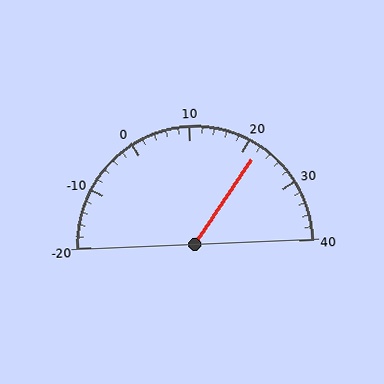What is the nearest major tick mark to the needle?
The nearest major tick mark is 20.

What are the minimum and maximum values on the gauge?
The gauge ranges from -20 to 40.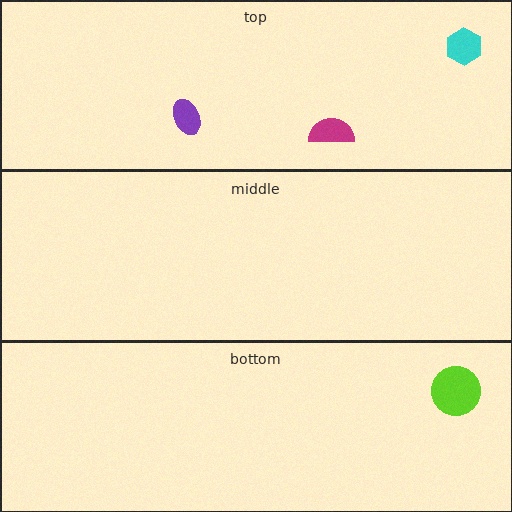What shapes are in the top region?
The purple ellipse, the cyan hexagon, the magenta semicircle.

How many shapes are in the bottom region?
1.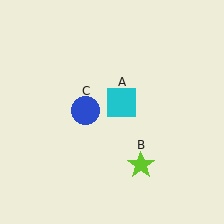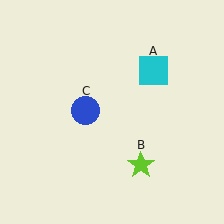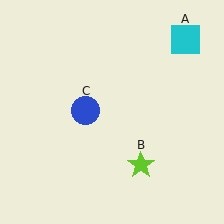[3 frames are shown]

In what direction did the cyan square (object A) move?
The cyan square (object A) moved up and to the right.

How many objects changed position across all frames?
1 object changed position: cyan square (object A).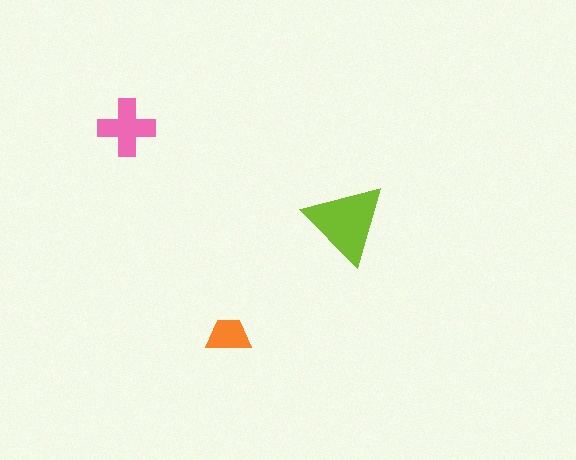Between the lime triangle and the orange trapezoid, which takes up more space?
The lime triangle.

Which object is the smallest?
The orange trapezoid.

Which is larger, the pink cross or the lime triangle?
The lime triangle.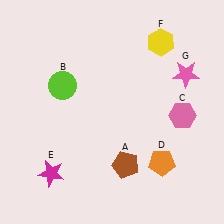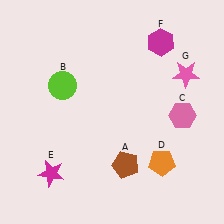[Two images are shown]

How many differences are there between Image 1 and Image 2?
There is 1 difference between the two images.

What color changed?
The hexagon (F) changed from yellow in Image 1 to magenta in Image 2.